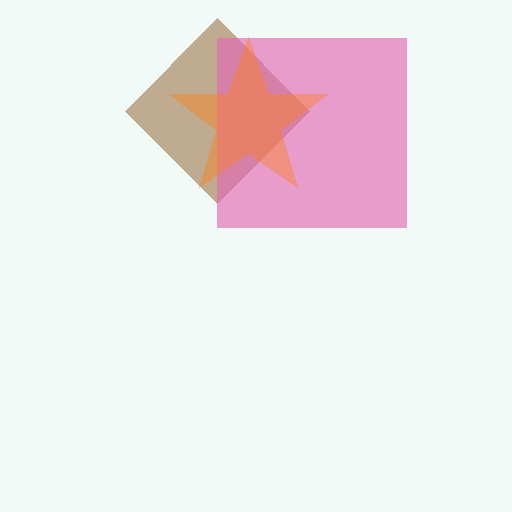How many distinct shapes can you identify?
There are 3 distinct shapes: a brown diamond, a pink square, an orange star.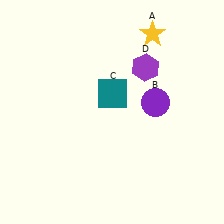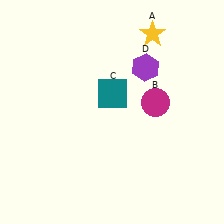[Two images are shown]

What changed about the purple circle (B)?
In Image 1, B is purple. In Image 2, it changed to magenta.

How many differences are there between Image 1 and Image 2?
There is 1 difference between the two images.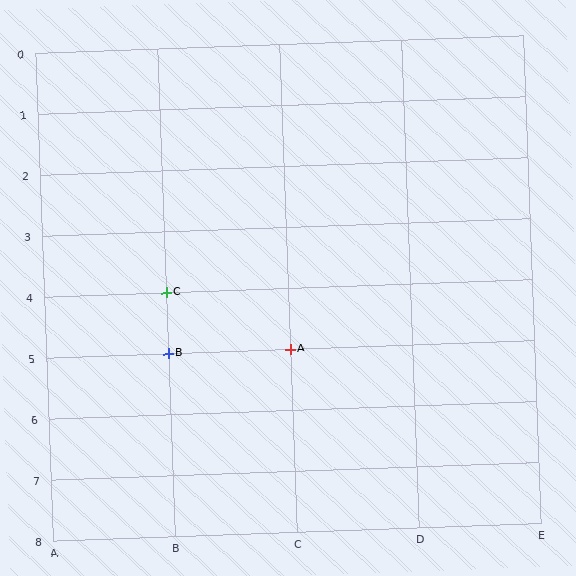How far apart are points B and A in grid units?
Points B and A are 1 column apart.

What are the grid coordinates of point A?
Point A is at grid coordinates (C, 5).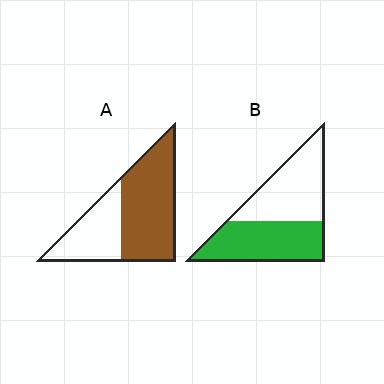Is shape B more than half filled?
Roughly half.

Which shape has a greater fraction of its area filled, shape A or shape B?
Shape A.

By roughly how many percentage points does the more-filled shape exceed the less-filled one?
By roughly 15 percentage points (A over B).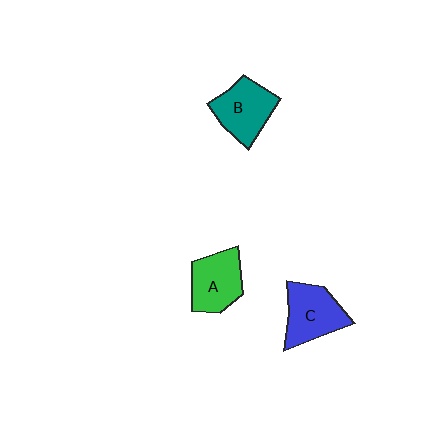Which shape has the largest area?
Shape C (blue).